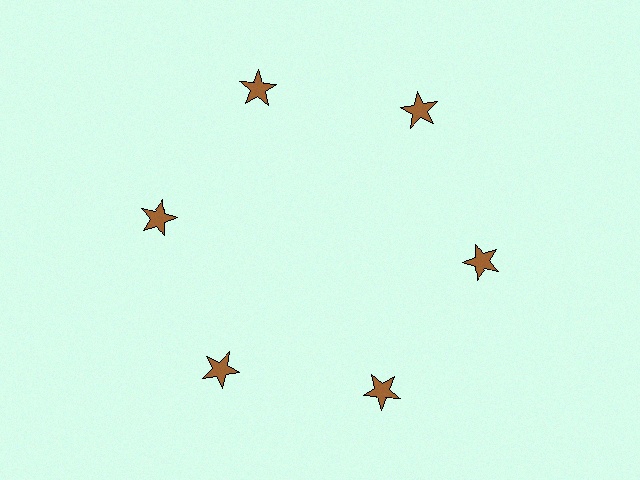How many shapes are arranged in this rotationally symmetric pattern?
There are 6 shapes, arranged in 6 groups of 1.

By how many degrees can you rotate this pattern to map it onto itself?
The pattern maps onto itself every 60 degrees of rotation.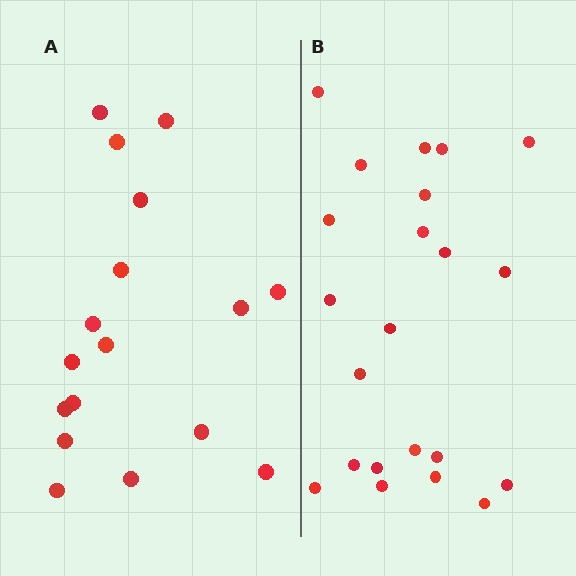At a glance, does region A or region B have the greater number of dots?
Region B (the right region) has more dots.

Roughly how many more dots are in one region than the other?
Region B has about 5 more dots than region A.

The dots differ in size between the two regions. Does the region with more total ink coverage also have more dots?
No. Region A has more total ink coverage because its dots are larger, but region B actually contains more individual dots. Total area can be misleading — the number of items is what matters here.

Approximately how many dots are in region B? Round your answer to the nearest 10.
About 20 dots. (The exact count is 22, which rounds to 20.)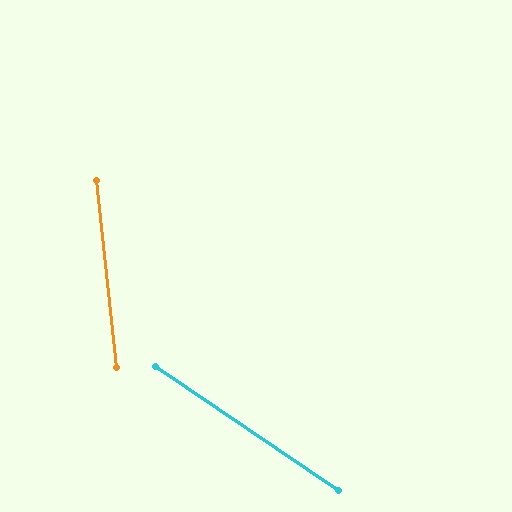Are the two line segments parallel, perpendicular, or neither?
Neither parallel nor perpendicular — they differ by about 50°.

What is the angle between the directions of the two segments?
Approximately 50 degrees.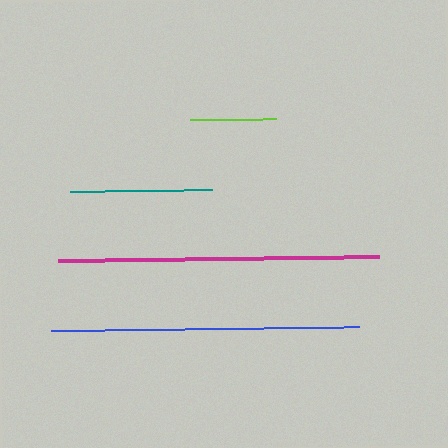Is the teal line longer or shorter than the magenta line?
The magenta line is longer than the teal line.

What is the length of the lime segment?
The lime segment is approximately 86 pixels long.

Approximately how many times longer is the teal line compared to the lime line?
The teal line is approximately 1.7 times the length of the lime line.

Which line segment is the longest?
The magenta line is the longest at approximately 320 pixels.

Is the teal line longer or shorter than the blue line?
The blue line is longer than the teal line.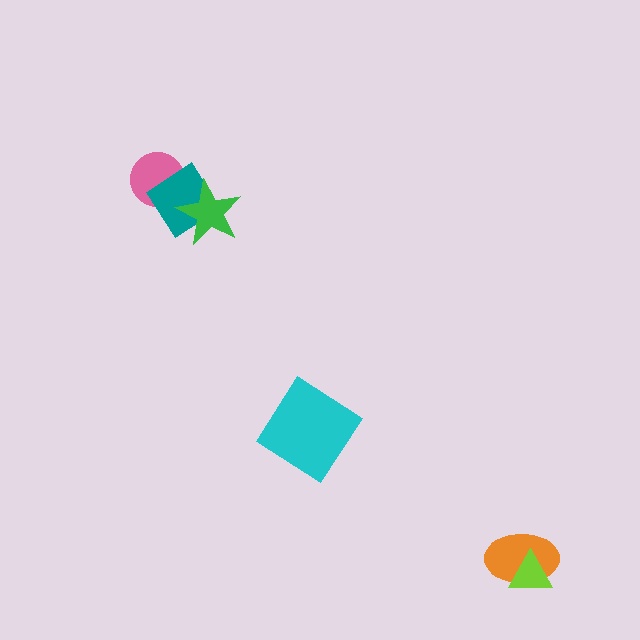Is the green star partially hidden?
No, no other shape covers it.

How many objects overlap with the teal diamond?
2 objects overlap with the teal diamond.